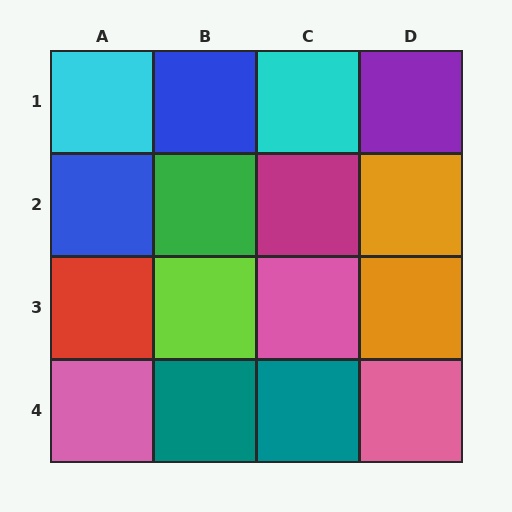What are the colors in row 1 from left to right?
Cyan, blue, cyan, purple.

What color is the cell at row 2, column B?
Green.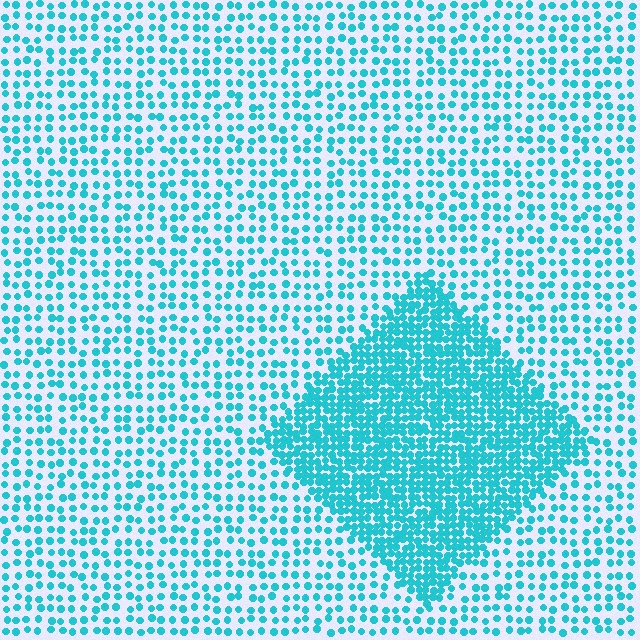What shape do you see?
I see a diamond.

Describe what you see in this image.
The image contains small cyan elements arranged at two different densities. A diamond-shaped region is visible where the elements are more densely packed than the surrounding area.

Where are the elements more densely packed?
The elements are more densely packed inside the diamond boundary.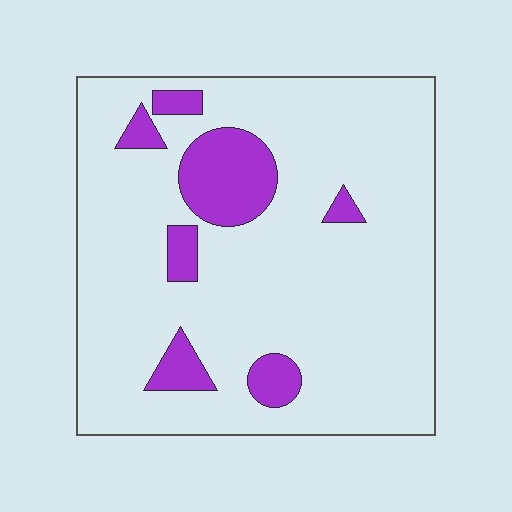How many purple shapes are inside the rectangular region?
7.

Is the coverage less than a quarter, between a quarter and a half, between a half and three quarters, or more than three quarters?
Less than a quarter.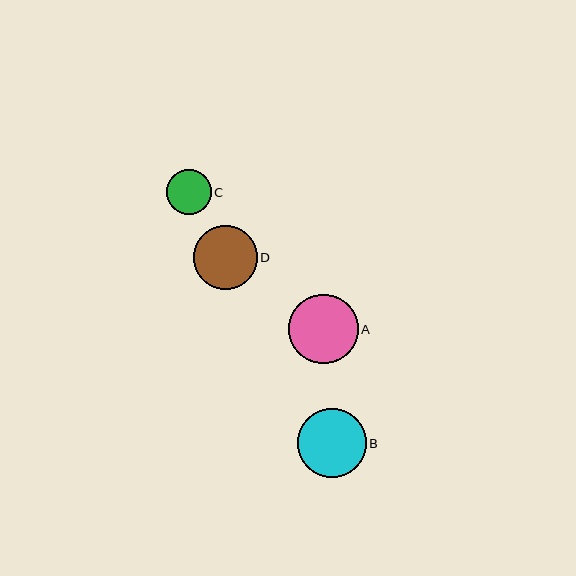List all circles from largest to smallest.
From largest to smallest: A, B, D, C.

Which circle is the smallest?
Circle C is the smallest with a size of approximately 45 pixels.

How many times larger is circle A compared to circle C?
Circle A is approximately 1.6 times the size of circle C.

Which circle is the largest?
Circle A is the largest with a size of approximately 70 pixels.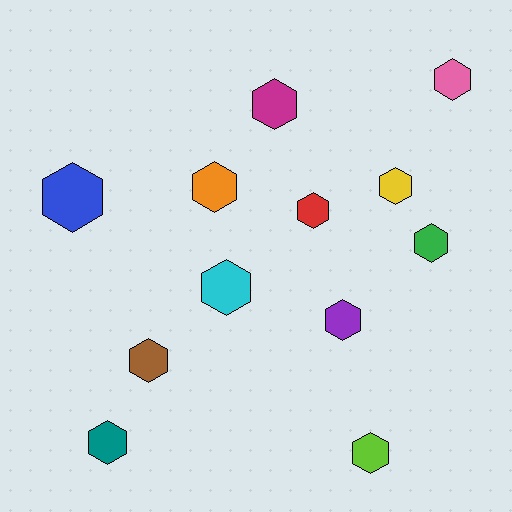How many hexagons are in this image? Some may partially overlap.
There are 12 hexagons.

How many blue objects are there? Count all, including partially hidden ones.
There is 1 blue object.